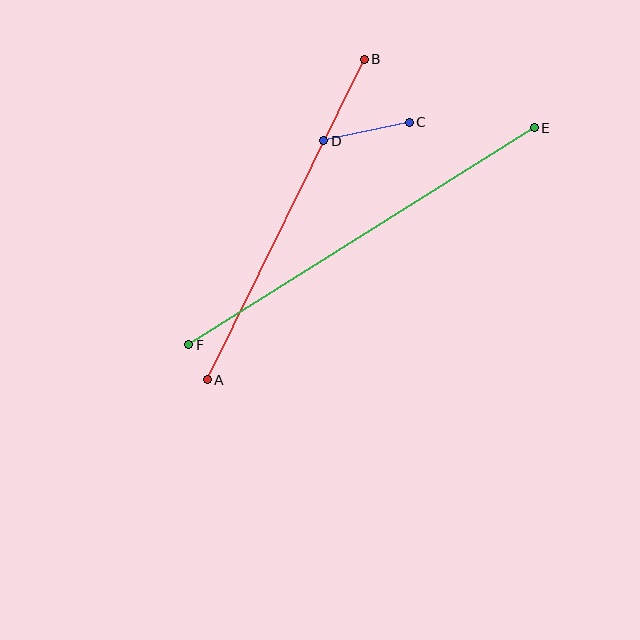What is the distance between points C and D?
The distance is approximately 88 pixels.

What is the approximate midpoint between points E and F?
The midpoint is at approximately (362, 236) pixels.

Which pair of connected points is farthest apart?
Points E and F are farthest apart.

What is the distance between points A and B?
The distance is approximately 357 pixels.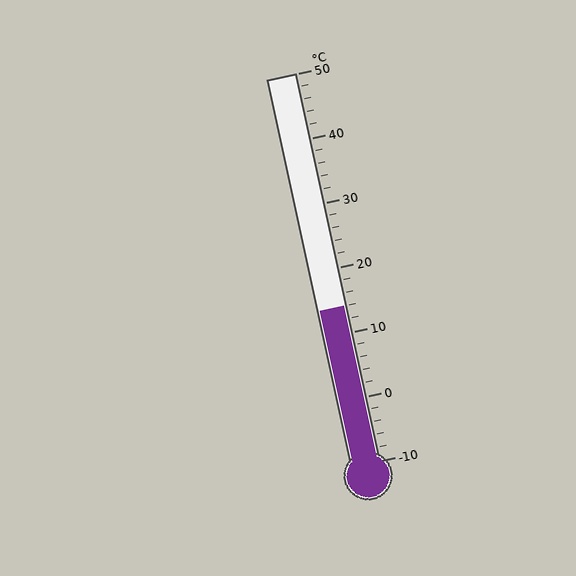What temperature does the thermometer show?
The thermometer shows approximately 14°C.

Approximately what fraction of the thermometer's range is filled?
The thermometer is filled to approximately 40% of its range.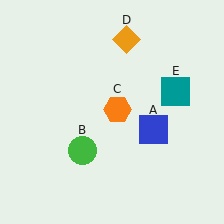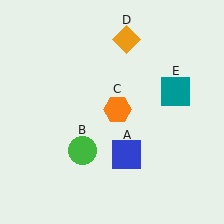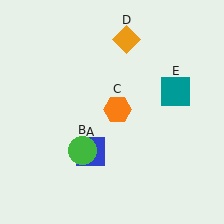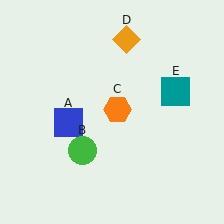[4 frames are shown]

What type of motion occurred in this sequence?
The blue square (object A) rotated clockwise around the center of the scene.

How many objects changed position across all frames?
1 object changed position: blue square (object A).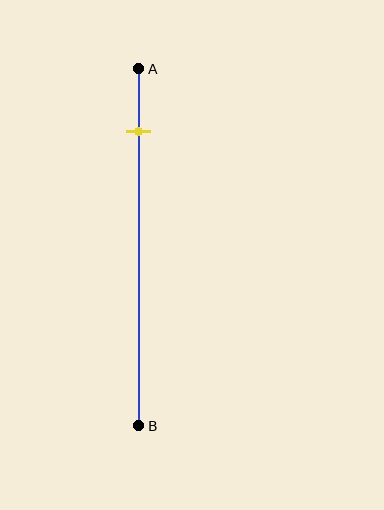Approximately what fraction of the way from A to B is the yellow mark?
The yellow mark is approximately 20% of the way from A to B.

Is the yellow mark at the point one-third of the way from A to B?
No, the mark is at about 20% from A, not at the 33% one-third point.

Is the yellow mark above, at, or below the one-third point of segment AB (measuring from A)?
The yellow mark is above the one-third point of segment AB.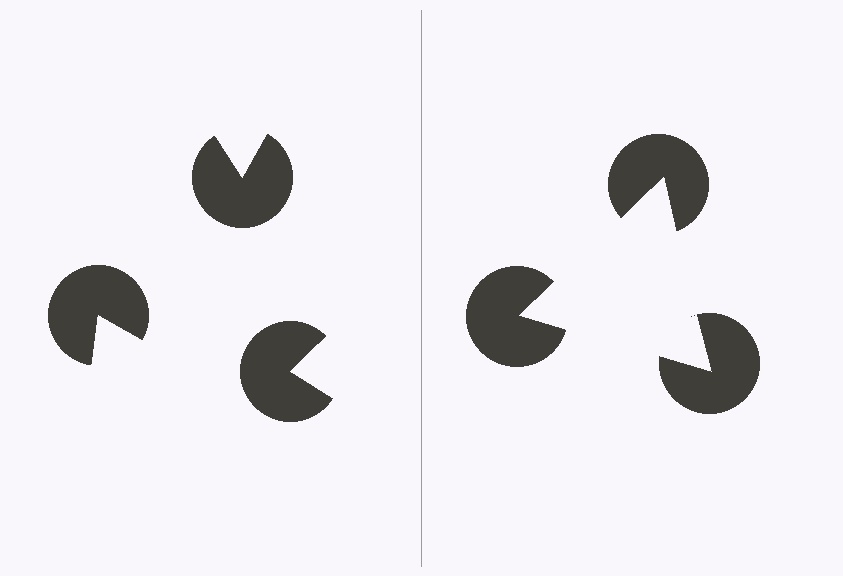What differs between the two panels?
The pac-man discs are positioned identically on both sides; only the wedge orientations differ. On the right they align to a triangle; on the left they are misaligned.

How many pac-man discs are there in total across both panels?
6 — 3 on each side.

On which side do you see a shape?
An illusory triangle appears on the right side. On the left side the wedge cuts are rotated, so no coherent shape forms.